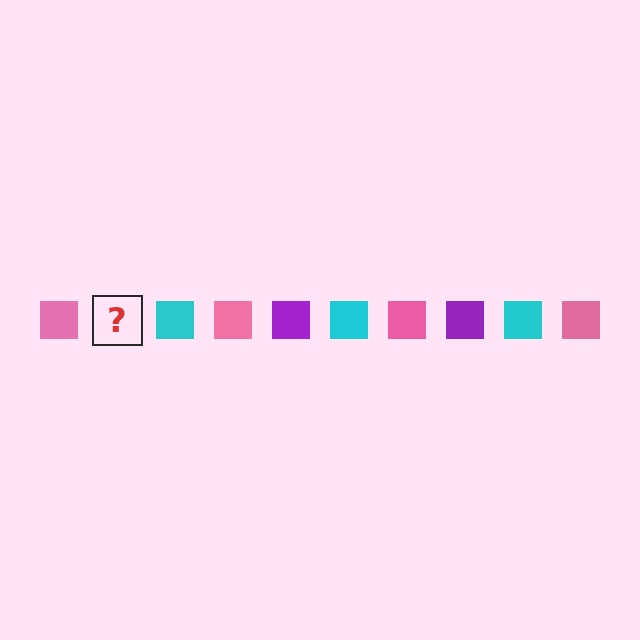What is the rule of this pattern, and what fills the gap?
The rule is that the pattern cycles through pink, purple, cyan squares. The gap should be filled with a purple square.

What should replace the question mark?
The question mark should be replaced with a purple square.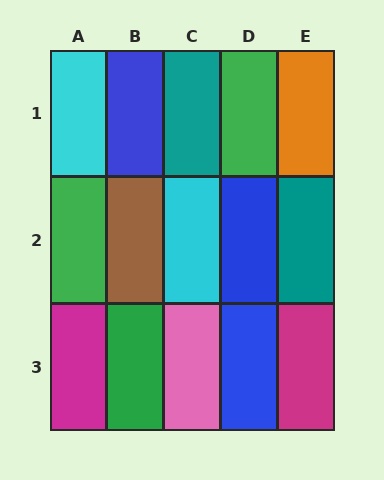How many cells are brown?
1 cell is brown.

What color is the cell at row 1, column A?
Cyan.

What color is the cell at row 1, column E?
Orange.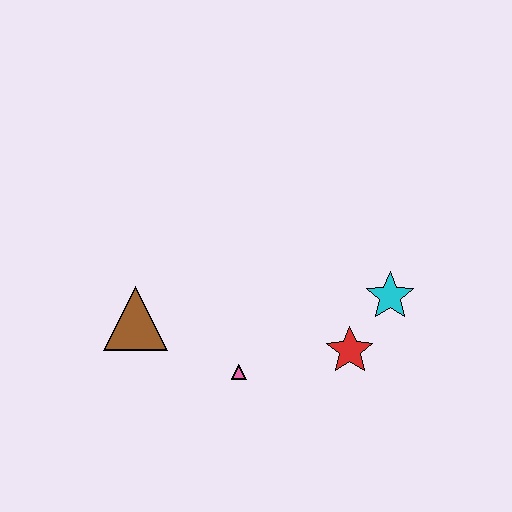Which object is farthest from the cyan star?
The brown triangle is farthest from the cyan star.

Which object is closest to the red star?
The cyan star is closest to the red star.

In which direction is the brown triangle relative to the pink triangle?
The brown triangle is to the left of the pink triangle.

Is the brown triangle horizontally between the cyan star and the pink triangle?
No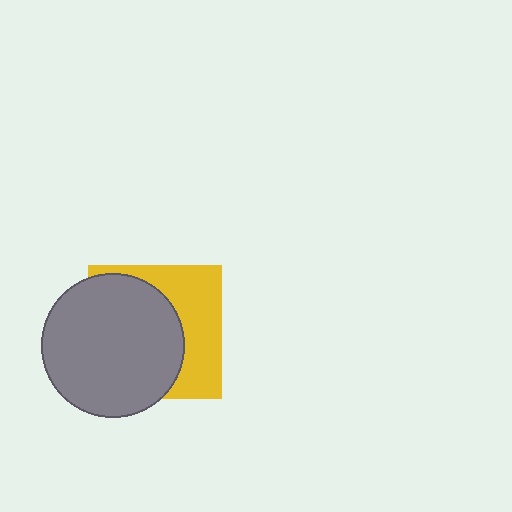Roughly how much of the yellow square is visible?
A small part of it is visible (roughly 40%).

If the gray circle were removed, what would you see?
You would see the complete yellow square.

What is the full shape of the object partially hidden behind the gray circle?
The partially hidden object is a yellow square.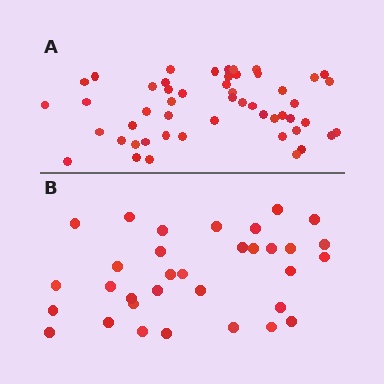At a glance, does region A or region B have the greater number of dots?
Region A (the top region) has more dots.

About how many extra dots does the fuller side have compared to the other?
Region A has approximately 20 more dots than region B.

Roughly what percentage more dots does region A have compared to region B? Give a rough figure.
About 55% more.